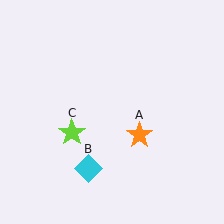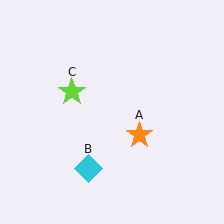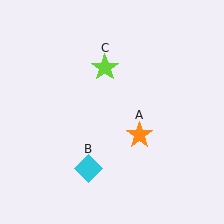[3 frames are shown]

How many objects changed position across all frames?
1 object changed position: lime star (object C).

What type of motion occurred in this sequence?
The lime star (object C) rotated clockwise around the center of the scene.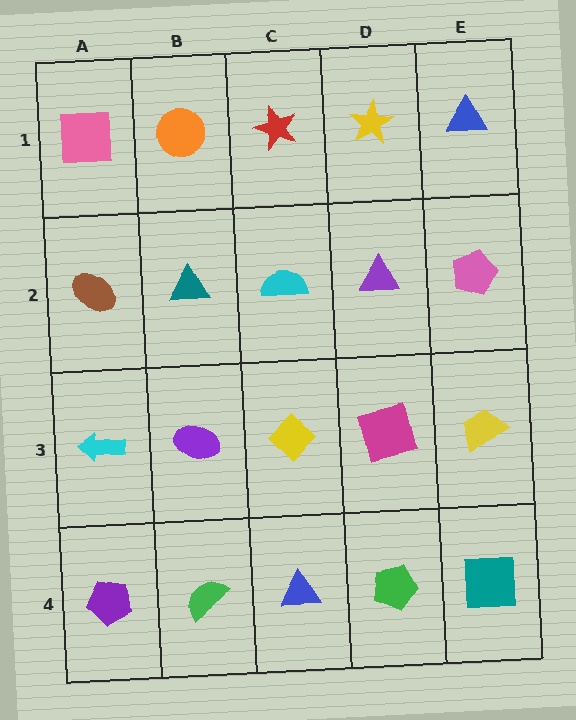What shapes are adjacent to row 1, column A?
A brown ellipse (row 2, column A), an orange circle (row 1, column B).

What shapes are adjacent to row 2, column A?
A pink square (row 1, column A), a cyan arrow (row 3, column A), a teal triangle (row 2, column B).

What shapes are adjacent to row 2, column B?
An orange circle (row 1, column B), a purple ellipse (row 3, column B), a brown ellipse (row 2, column A), a cyan semicircle (row 2, column C).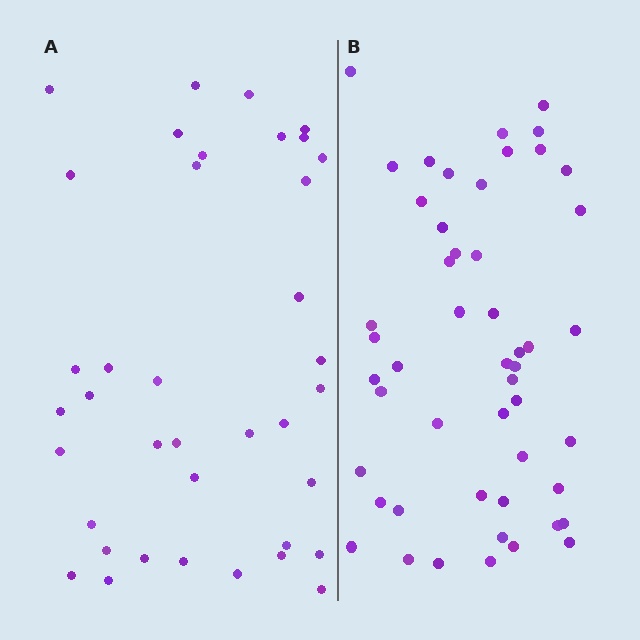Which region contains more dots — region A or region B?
Region B (the right region) has more dots.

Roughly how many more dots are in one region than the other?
Region B has roughly 12 or so more dots than region A.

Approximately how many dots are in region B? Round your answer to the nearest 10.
About 50 dots.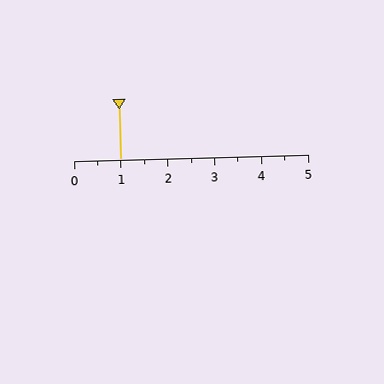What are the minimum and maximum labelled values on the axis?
The axis runs from 0 to 5.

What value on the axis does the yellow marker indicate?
The marker indicates approximately 1.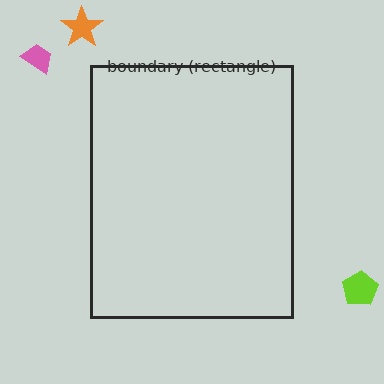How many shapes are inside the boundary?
0 inside, 3 outside.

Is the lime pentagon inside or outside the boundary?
Outside.